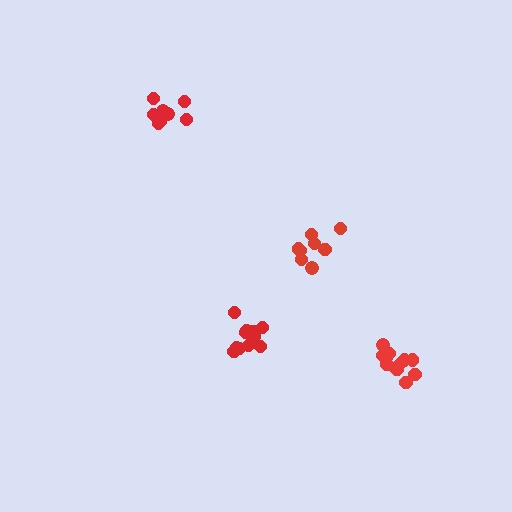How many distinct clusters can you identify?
There are 4 distinct clusters.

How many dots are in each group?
Group 1: 11 dots, Group 2: 12 dots, Group 3: 8 dots, Group 4: 8 dots (39 total).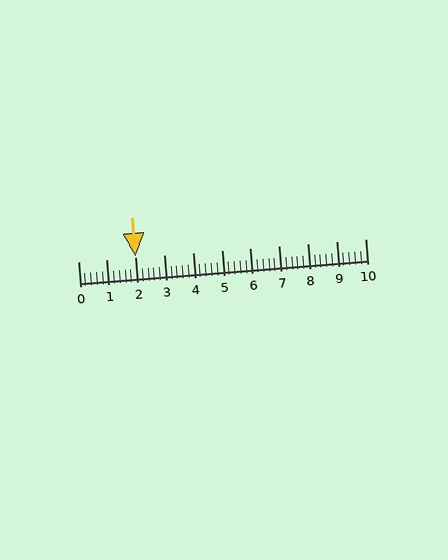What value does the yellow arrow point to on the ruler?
The yellow arrow points to approximately 2.0.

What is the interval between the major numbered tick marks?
The major tick marks are spaced 1 units apart.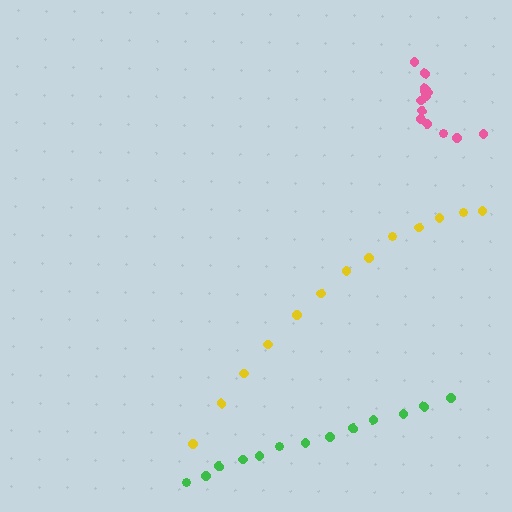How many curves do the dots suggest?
There are 3 distinct paths.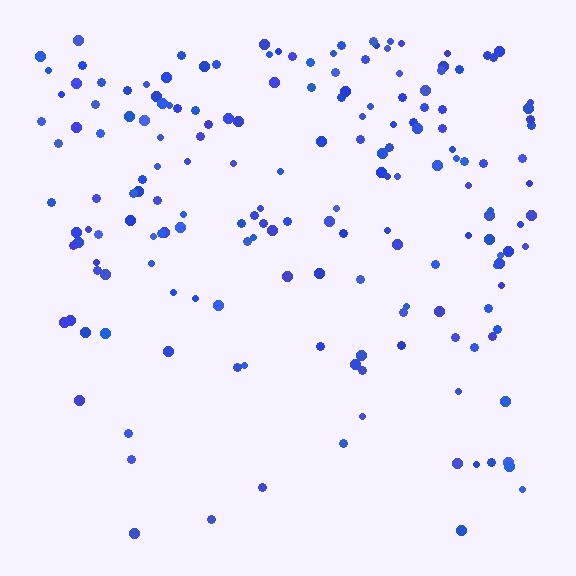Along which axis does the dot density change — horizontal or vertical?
Vertical.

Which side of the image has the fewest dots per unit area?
The bottom.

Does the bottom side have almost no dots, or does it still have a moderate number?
Still a moderate number, just noticeably fewer than the top.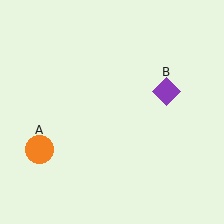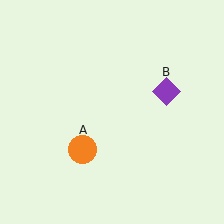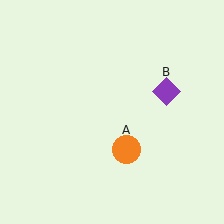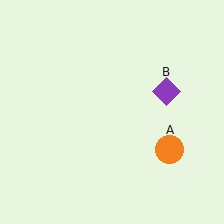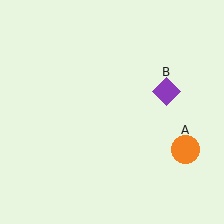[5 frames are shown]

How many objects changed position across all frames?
1 object changed position: orange circle (object A).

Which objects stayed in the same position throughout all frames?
Purple diamond (object B) remained stationary.